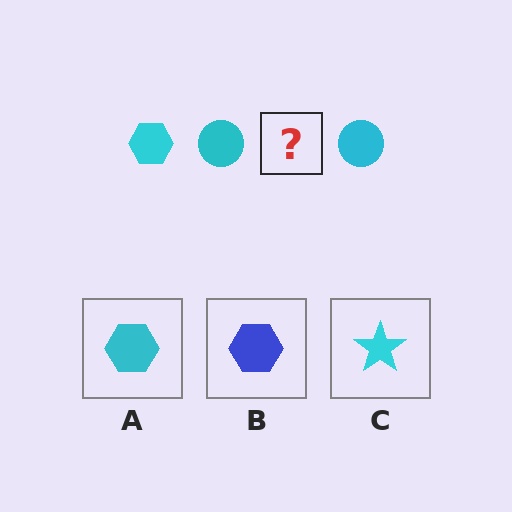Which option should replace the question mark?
Option A.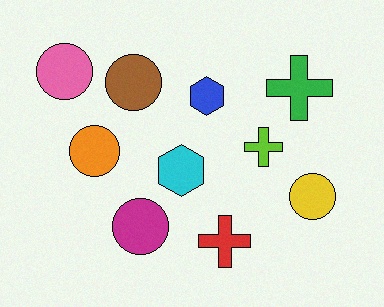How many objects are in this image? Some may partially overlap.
There are 10 objects.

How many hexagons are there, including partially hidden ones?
There are 2 hexagons.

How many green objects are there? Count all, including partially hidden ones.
There is 1 green object.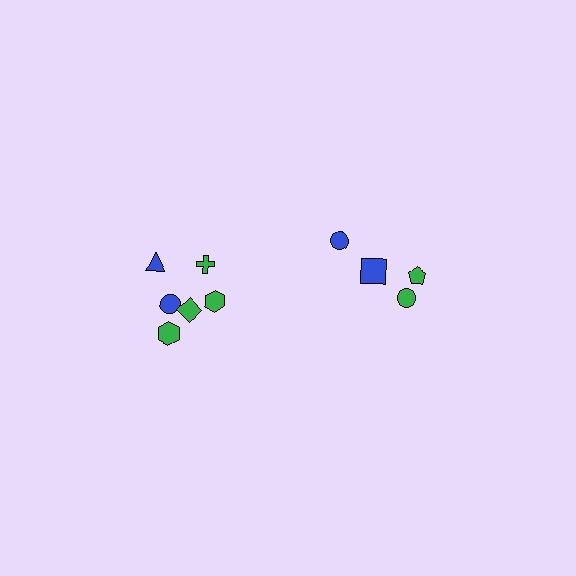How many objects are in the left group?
There are 6 objects.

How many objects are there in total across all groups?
There are 10 objects.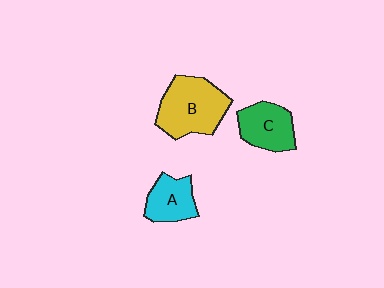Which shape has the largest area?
Shape B (yellow).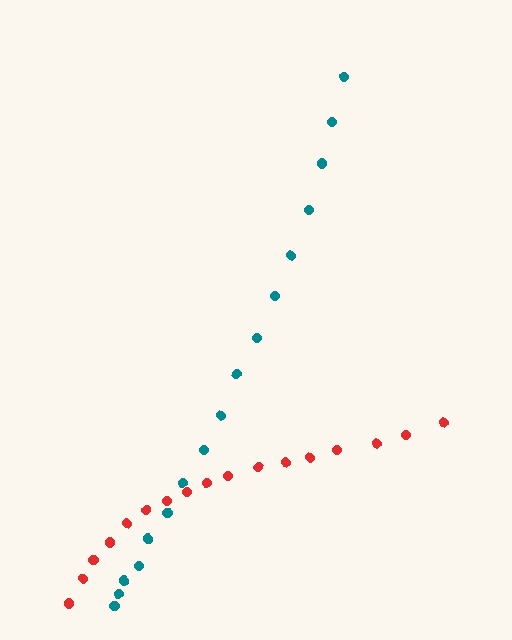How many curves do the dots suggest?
There are 2 distinct paths.